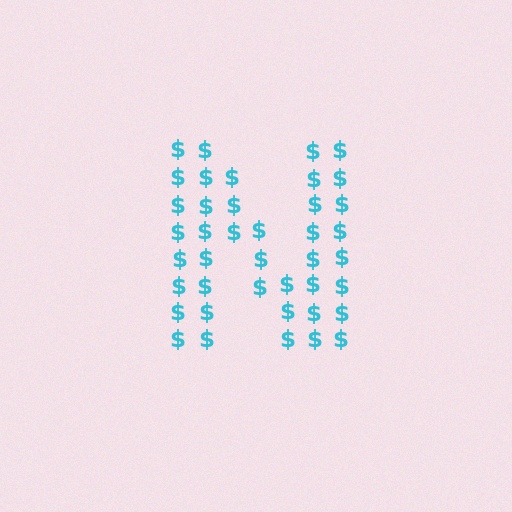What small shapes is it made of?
It is made of small dollar signs.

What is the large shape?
The large shape is the letter N.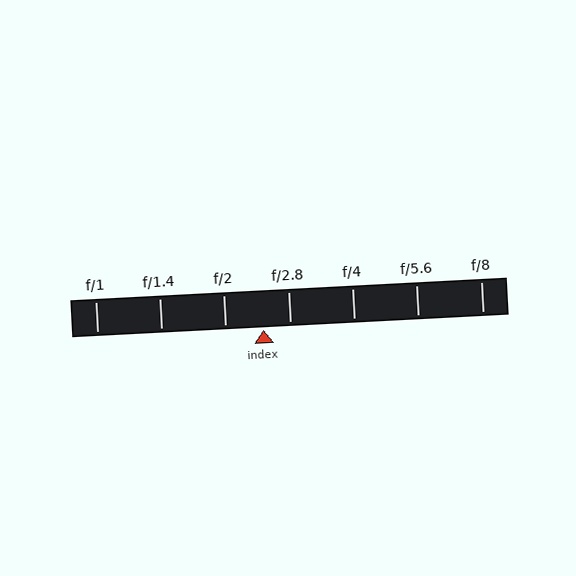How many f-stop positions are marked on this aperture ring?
There are 7 f-stop positions marked.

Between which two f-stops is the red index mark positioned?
The index mark is between f/2 and f/2.8.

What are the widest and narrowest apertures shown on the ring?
The widest aperture shown is f/1 and the narrowest is f/8.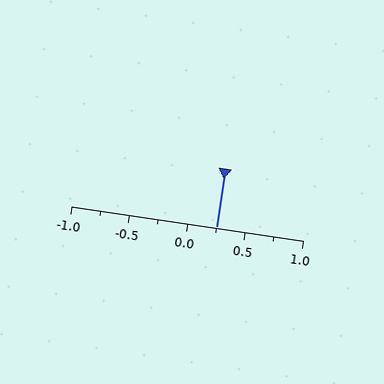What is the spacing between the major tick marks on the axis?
The major ticks are spaced 0.5 apart.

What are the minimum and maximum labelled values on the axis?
The axis runs from -1.0 to 1.0.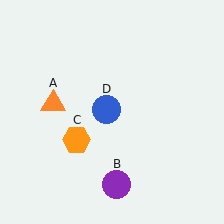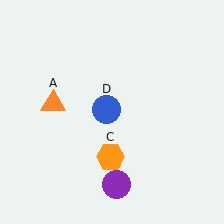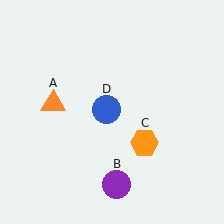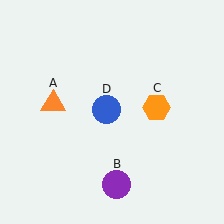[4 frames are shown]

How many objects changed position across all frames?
1 object changed position: orange hexagon (object C).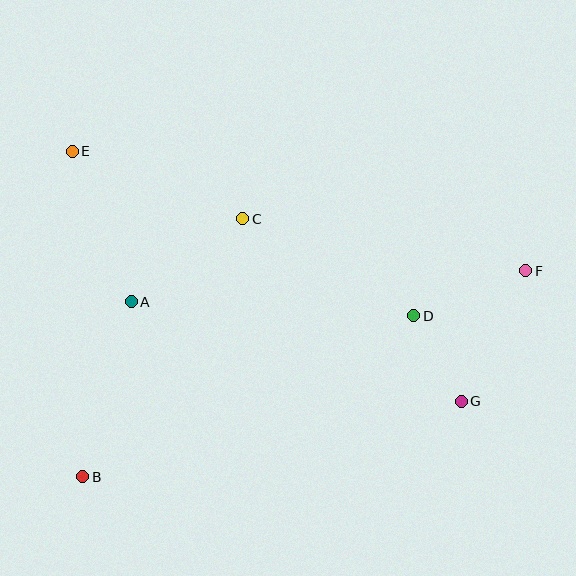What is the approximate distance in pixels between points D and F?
The distance between D and F is approximately 121 pixels.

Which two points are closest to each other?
Points D and G are closest to each other.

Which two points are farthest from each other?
Points B and F are farthest from each other.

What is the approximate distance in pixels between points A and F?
The distance between A and F is approximately 396 pixels.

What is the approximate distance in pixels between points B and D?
The distance between B and D is approximately 368 pixels.